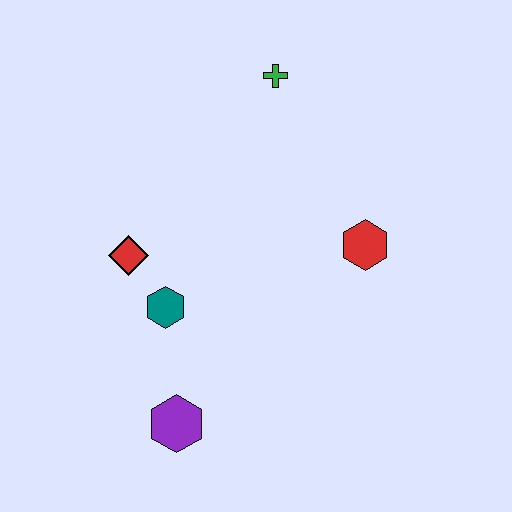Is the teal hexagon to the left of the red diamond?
No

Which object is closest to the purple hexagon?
The teal hexagon is closest to the purple hexagon.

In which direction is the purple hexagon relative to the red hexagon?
The purple hexagon is to the left of the red hexagon.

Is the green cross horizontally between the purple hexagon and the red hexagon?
Yes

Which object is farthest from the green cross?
The purple hexagon is farthest from the green cross.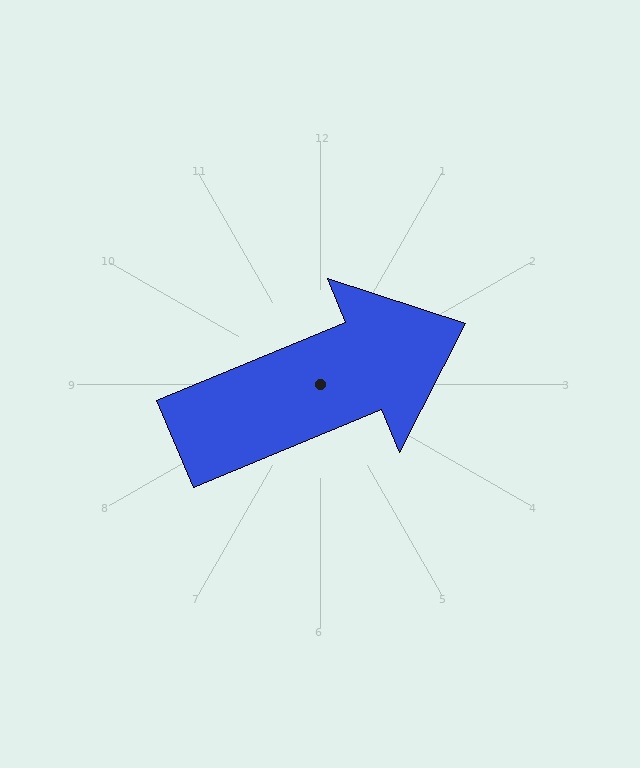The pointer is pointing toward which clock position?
Roughly 2 o'clock.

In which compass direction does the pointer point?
Northeast.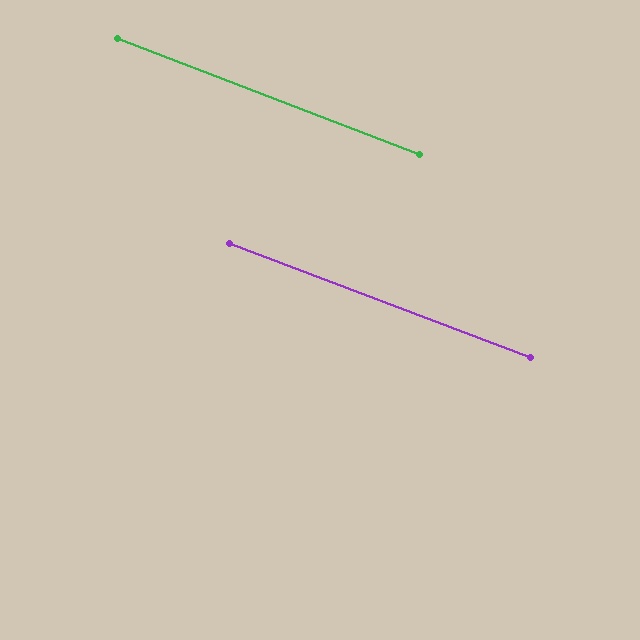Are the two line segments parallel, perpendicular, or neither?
Parallel — their directions differ by only 0.4°.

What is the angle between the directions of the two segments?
Approximately 0 degrees.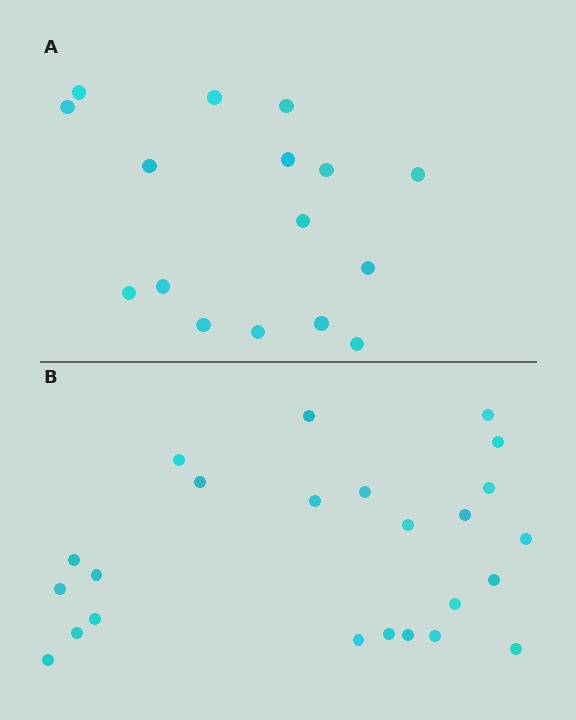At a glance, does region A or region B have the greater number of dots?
Region B (the bottom region) has more dots.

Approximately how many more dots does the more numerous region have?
Region B has roughly 8 or so more dots than region A.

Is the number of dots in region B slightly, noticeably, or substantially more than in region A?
Region B has substantially more. The ratio is roughly 1.5 to 1.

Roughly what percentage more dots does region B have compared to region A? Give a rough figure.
About 50% more.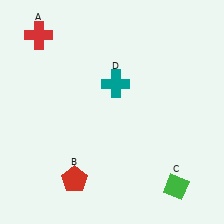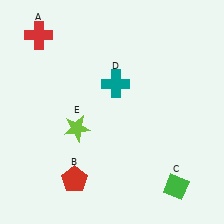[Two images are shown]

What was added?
A lime star (E) was added in Image 2.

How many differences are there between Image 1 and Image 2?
There is 1 difference between the two images.